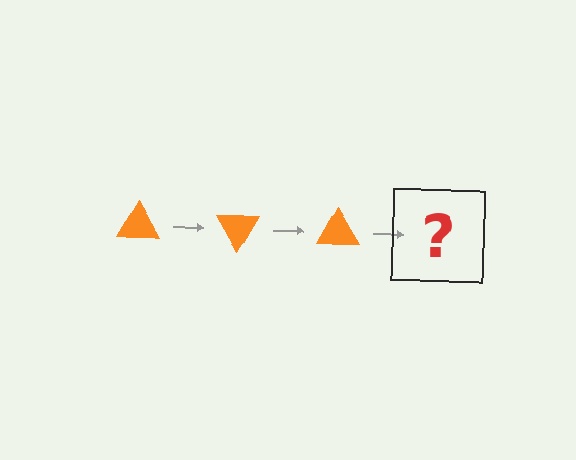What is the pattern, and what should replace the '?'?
The pattern is that the triangle rotates 60 degrees each step. The '?' should be an orange triangle rotated 180 degrees.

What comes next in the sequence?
The next element should be an orange triangle rotated 180 degrees.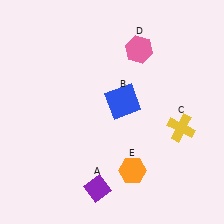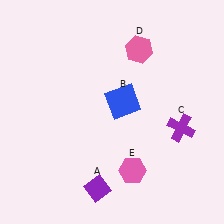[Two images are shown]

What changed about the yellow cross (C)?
In Image 1, C is yellow. In Image 2, it changed to purple.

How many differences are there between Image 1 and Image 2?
There are 2 differences between the two images.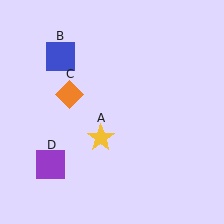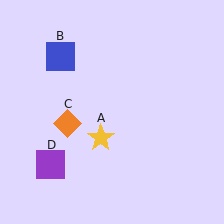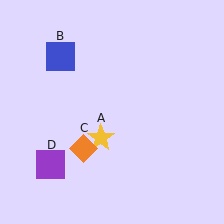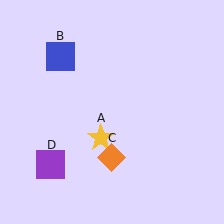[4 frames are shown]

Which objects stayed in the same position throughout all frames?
Yellow star (object A) and blue square (object B) and purple square (object D) remained stationary.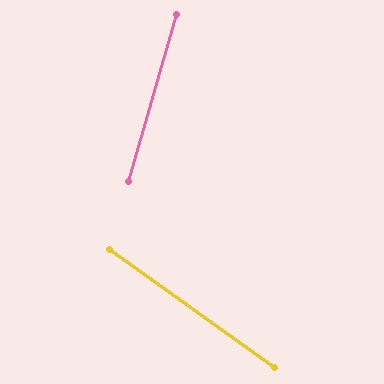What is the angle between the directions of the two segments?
Approximately 70 degrees.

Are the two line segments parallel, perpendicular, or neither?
Neither parallel nor perpendicular — they differ by about 70°.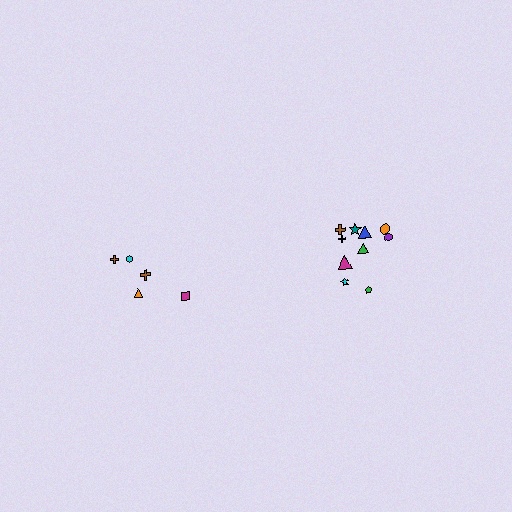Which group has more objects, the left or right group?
The right group.